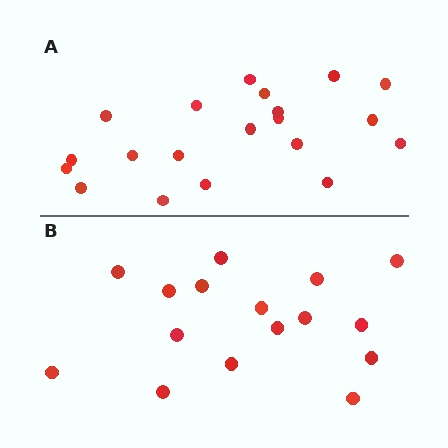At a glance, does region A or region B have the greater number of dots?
Region A (the top region) has more dots.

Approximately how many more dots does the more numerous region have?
Region A has about 4 more dots than region B.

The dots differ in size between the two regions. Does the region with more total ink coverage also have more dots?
No. Region B has more total ink coverage because its dots are larger, but region A actually contains more individual dots. Total area can be misleading — the number of items is what matters here.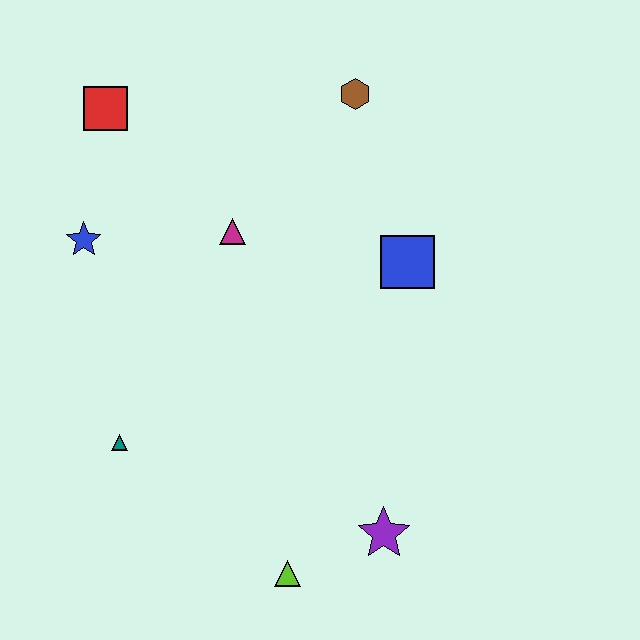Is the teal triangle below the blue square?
Yes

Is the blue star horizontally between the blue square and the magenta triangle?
No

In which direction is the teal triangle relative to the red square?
The teal triangle is below the red square.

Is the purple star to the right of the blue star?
Yes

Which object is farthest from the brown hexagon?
The lime triangle is farthest from the brown hexagon.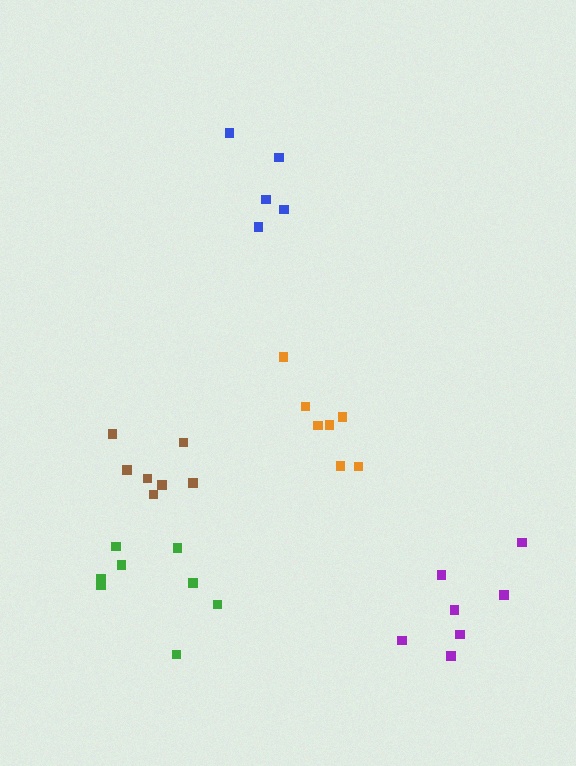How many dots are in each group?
Group 1: 7 dots, Group 2: 7 dots, Group 3: 7 dots, Group 4: 5 dots, Group 5: 8 dots (34 total).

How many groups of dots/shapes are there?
There are 5 groups.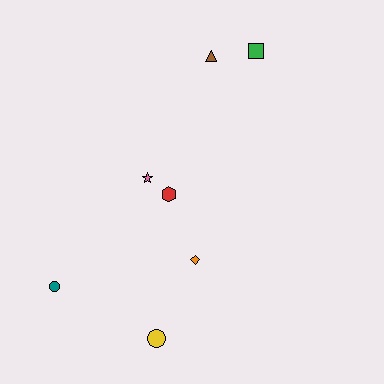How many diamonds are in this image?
There is 1 diamond.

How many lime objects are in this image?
There are no lime objects.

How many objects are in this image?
There are 7 objects.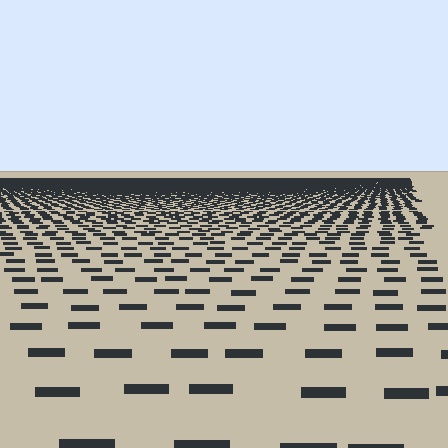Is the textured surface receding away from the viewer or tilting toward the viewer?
The surface is receding away from the viewer. Texture elements get smaller and denser toward the top.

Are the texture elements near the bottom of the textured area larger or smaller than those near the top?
Larger. Near the bottom, elements are closer to the viewer and appear at a bigger on-screen size.